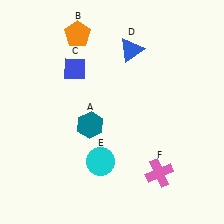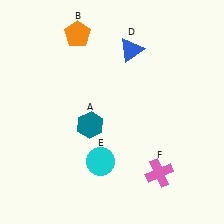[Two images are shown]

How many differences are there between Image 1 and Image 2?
There is 1 difference between the two images.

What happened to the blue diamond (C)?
The blue diamond (C) was removed in Image 2. It was in the top-left area of Image 1.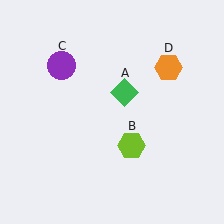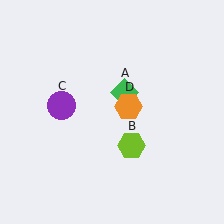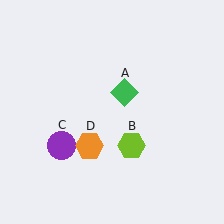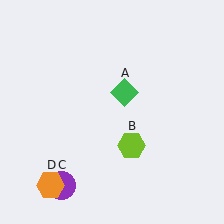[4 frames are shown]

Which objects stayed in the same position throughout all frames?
Green diamond (object A) and lime hexagon (object B) remained stationary.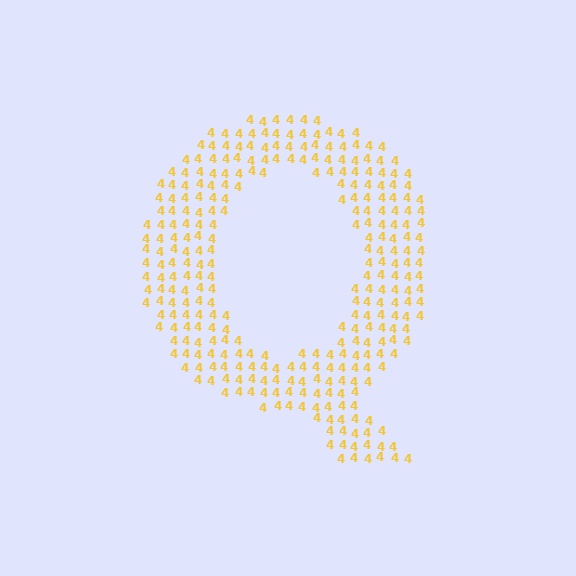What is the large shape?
The large shape is the letter Q.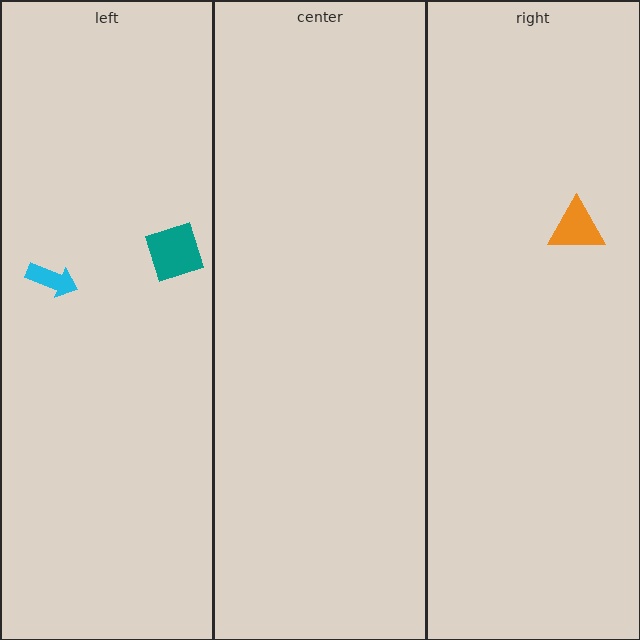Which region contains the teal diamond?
The left region.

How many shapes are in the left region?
2.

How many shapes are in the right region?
1.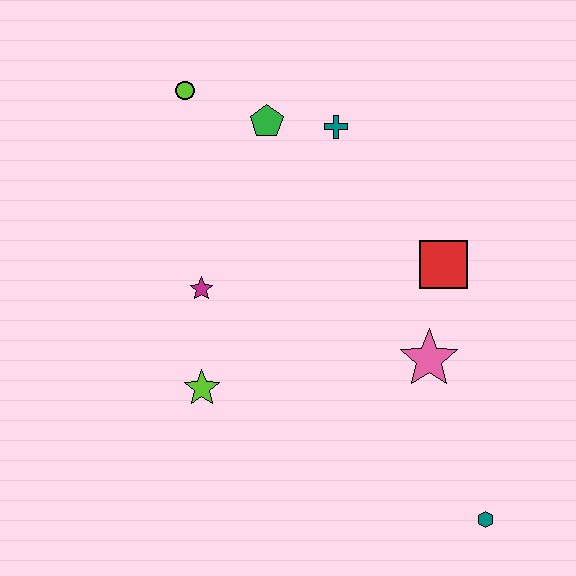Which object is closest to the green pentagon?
The teal cross is closest to the green pentagon.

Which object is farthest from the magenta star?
The teal hexagon is farthest from the magenta star.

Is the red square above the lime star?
Yes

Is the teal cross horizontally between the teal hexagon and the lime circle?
Yes